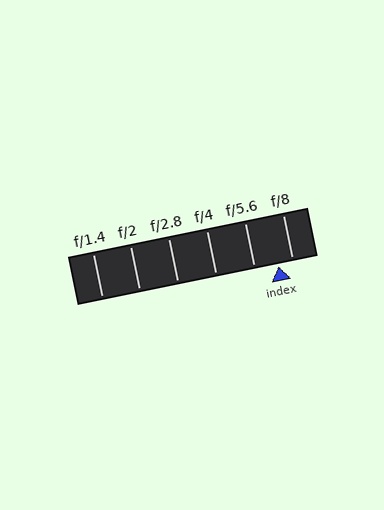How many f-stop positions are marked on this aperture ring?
There are 6 f-stop positions marked.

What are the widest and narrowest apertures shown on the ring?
The widest aperture shown is f/1.4 and the narrowest is f/8.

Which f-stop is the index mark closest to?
The index mark is closest to f/8.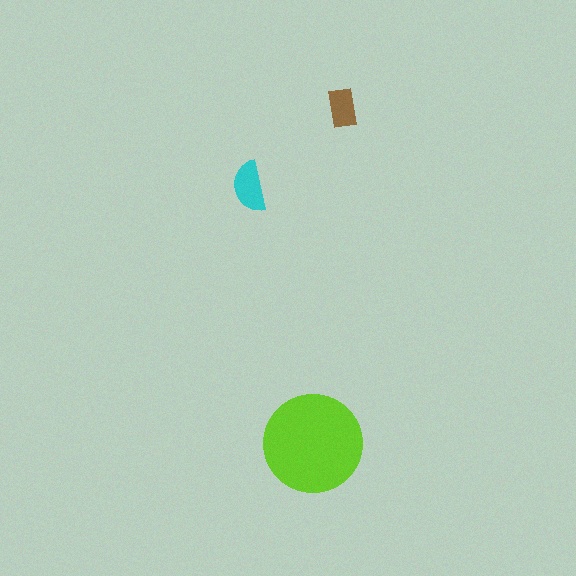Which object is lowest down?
The lime circle is bottommost.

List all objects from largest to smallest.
The lime circle, the cyan semicircle, the brown rectangle.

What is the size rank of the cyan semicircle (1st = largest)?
2nd.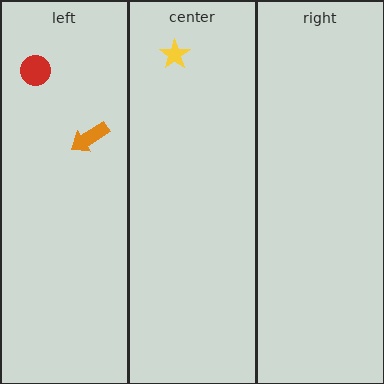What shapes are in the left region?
The orange arrow, the red circle.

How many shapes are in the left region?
2.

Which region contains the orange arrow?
The left region.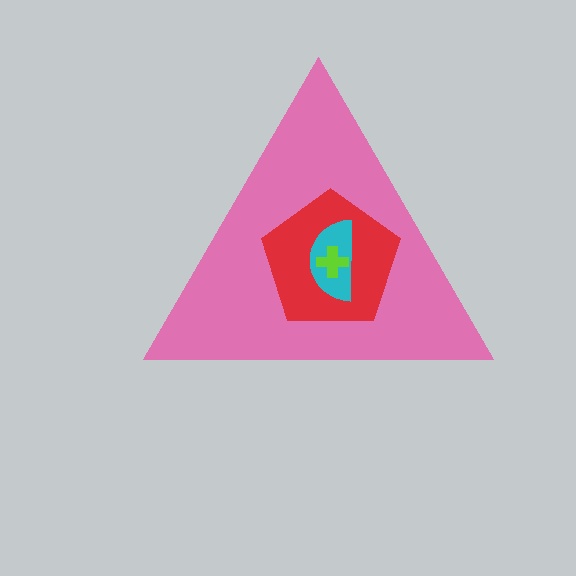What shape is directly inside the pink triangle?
The red pentagon.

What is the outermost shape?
The pink triangle.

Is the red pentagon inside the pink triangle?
Yes.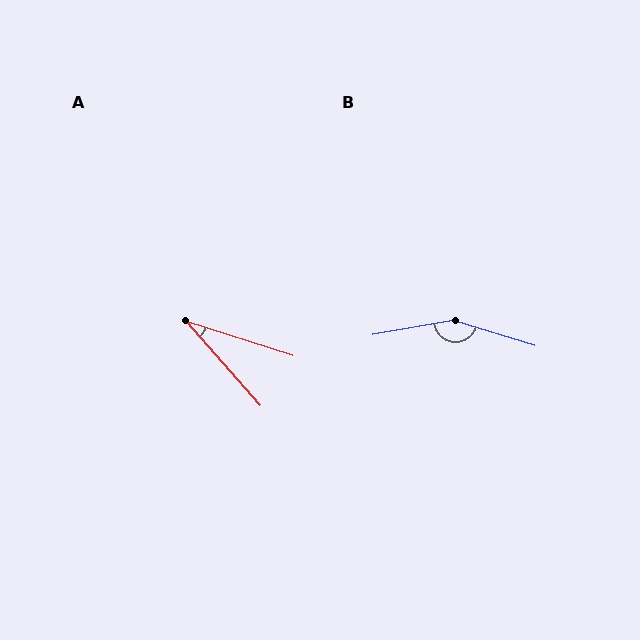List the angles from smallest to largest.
A (31°), B (153°).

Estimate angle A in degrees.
Approximately 31 degrees.